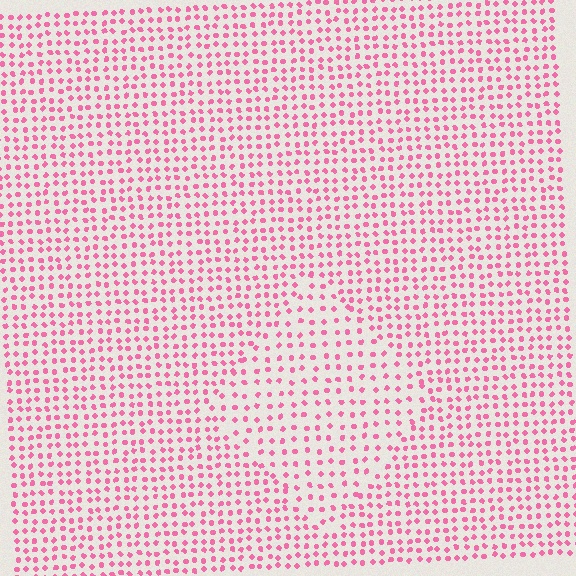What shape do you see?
I see a diamond.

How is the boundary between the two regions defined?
The boundary is defined by a change in element density (approximately 1.6x ratio). All elements are the same color, size, and shape.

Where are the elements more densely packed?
The elements are more densely packed outside the diamond boundary.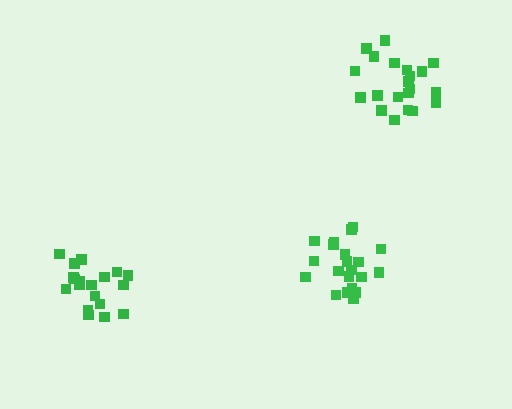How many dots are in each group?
Group 1: 19 dots, Group 2: 21 dots, Group 3: 21 dots (61 total).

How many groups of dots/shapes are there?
There are 3 groups.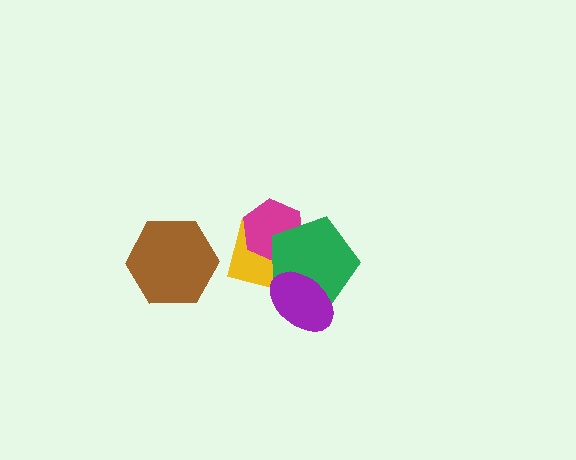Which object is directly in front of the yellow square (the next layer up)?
The magenta hexagon is directly in front of the yellow square.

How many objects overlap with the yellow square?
2 objects overlap with the yellow square.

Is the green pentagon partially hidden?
Yes, it is partially covered by another shape.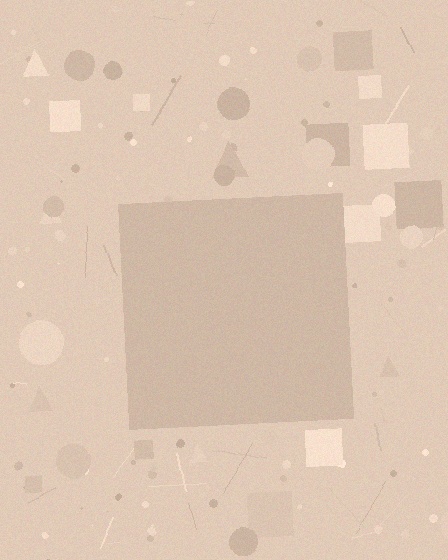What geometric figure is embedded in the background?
A square is embedded in the background.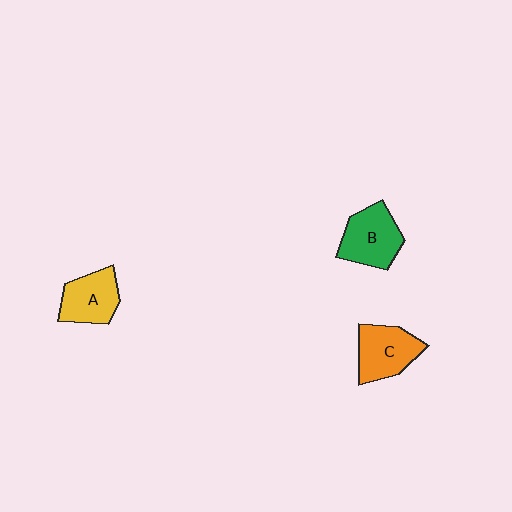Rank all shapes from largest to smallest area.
From largest to smallest: B (green), C (orange), A (yellow).